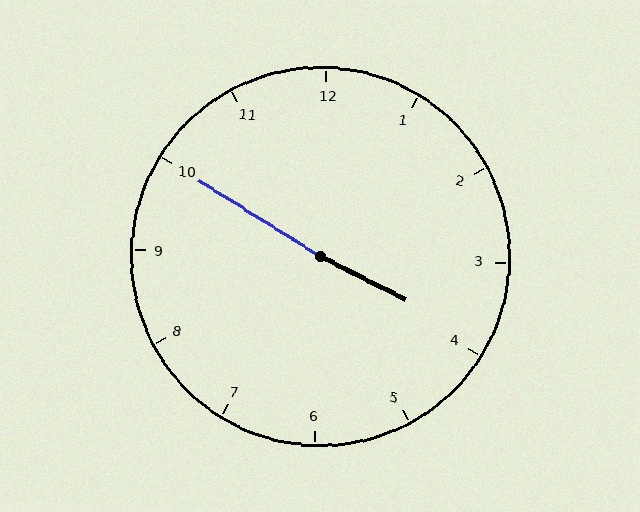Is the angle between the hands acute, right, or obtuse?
It is obtuse.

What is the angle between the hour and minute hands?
Approximately 175 degrees.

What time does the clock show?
3:50.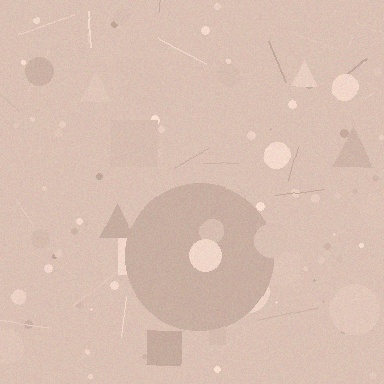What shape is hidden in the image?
A circle is hidden in the image.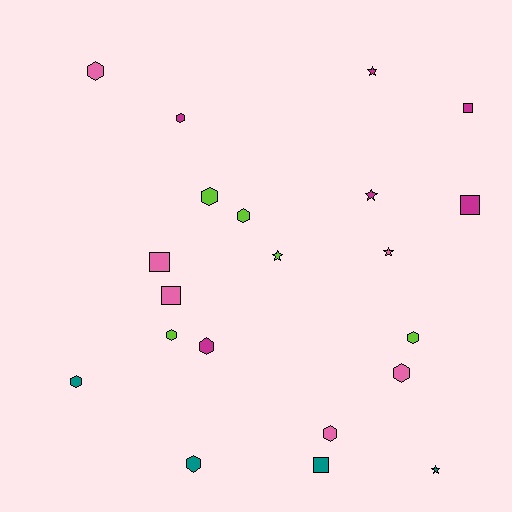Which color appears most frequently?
Magenta, with 6 objects.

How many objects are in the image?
There are 21 objects.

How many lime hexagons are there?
There are 4 lime hexagons.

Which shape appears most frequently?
Hexagon, with 11 objects.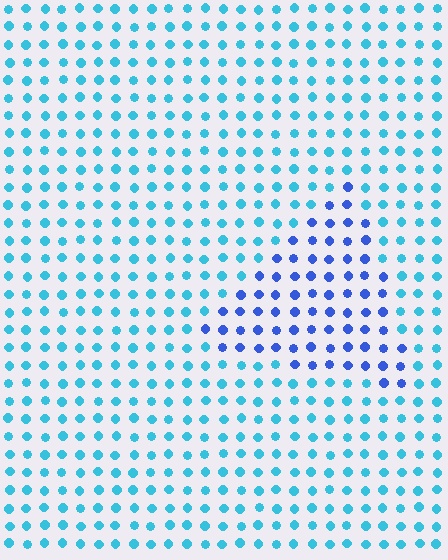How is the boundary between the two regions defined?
The boundary is defined purely by a slight shift in hue (about 37 degrees). Spacing, size, and orientation are identical on both sides.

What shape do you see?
I see a triangle.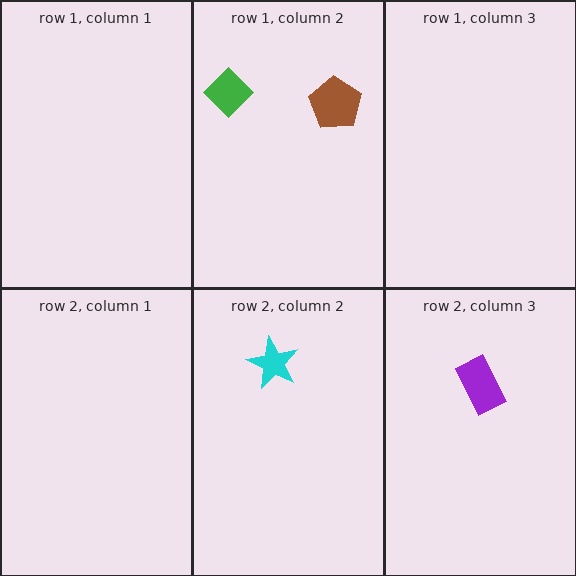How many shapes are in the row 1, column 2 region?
2.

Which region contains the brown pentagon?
The row 1, column 2 region.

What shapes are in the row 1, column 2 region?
The green diamond, the brown pentagon.